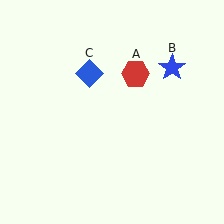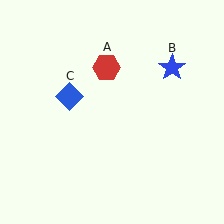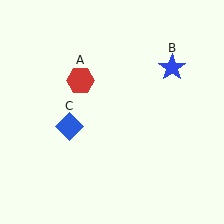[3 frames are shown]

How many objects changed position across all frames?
2 objects changed position: red hexagon (object A), blue diamond (object C).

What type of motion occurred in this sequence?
The red hexagon (object A), blue diamond (object C) rotated counterclockwise around the center of the scene.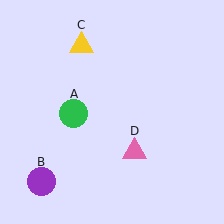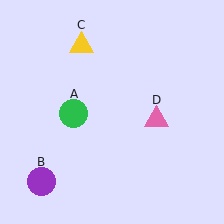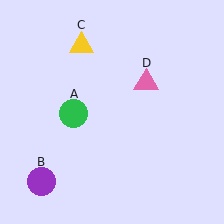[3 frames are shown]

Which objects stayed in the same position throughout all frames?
Green circle (object A) and purple circle (object B) and yellow triangle (object C) remained stationary.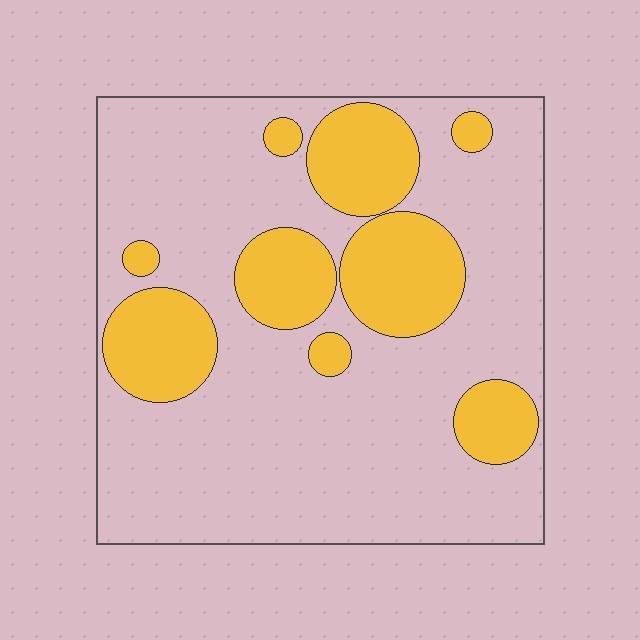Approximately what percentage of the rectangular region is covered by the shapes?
Approximately 25%.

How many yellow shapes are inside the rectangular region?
9.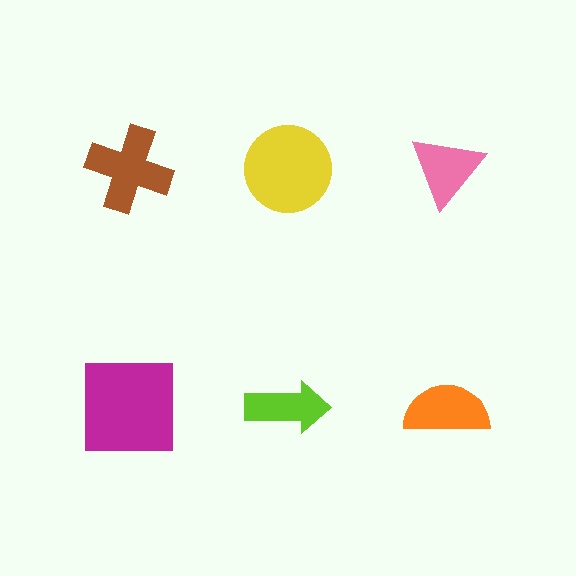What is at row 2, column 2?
A lime arrow.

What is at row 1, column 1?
A brown cross.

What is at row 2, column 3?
An orange semicircle.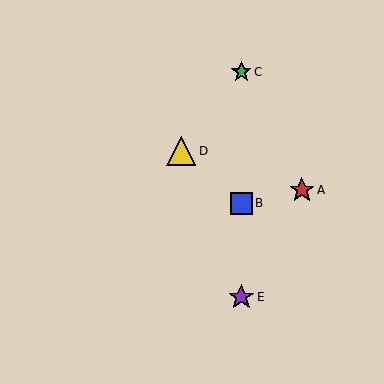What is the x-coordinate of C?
Object C is at x≈241.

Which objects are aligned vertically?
Objects B, C, E are aligned vertically.